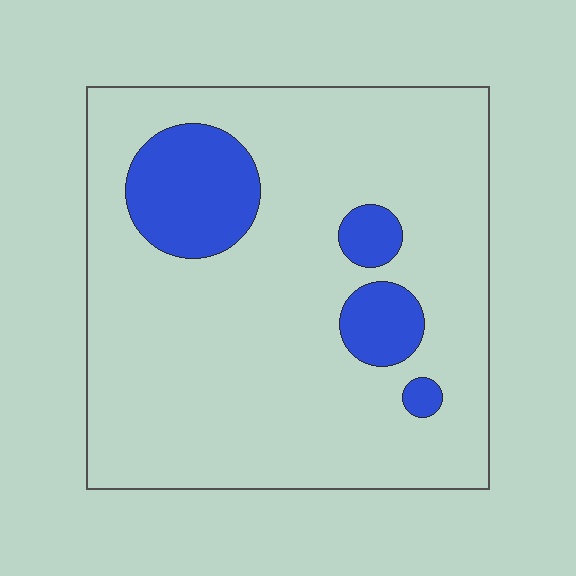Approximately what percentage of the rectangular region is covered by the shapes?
Approximately 15%.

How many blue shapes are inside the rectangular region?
4.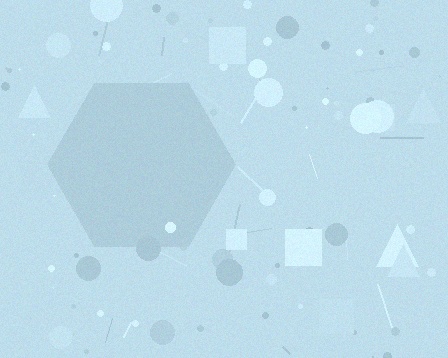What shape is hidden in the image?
A hexagon is hidden in the image.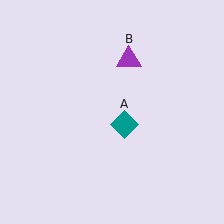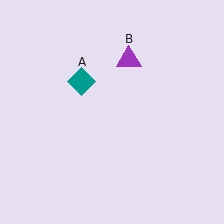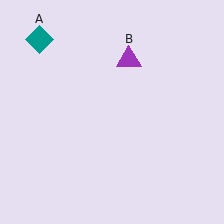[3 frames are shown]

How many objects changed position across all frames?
1 object changed position: teal diamond (object A).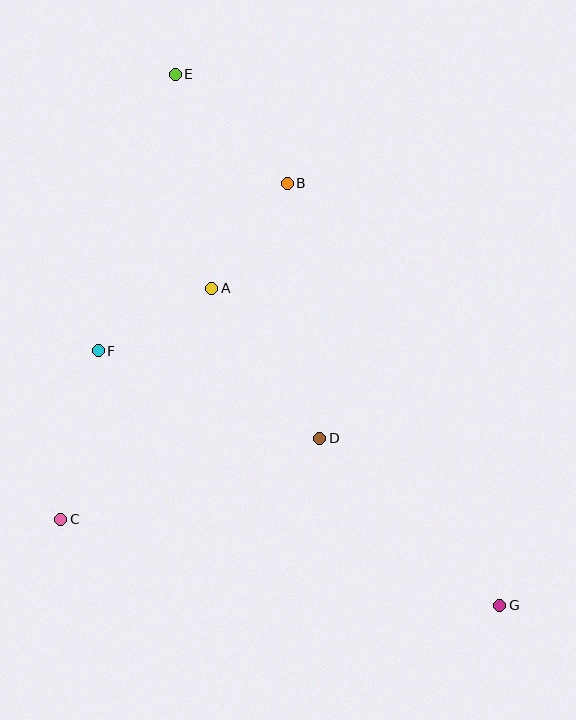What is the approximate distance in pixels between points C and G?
The distance between C and G is approximately 447 pixels.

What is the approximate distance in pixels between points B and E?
The distance between B and E is approximately 156 pixels.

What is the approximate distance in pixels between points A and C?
The distance between A and C is approximately 276 pixels.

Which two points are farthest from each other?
Points E and G are farthest from each other.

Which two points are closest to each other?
Points A and B are closest to each other.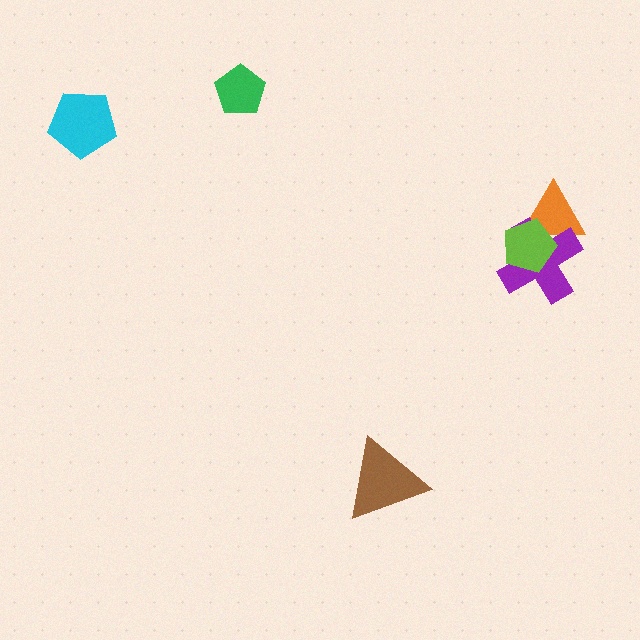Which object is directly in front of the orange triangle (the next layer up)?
The purple cross is directly in front of the orange triangle.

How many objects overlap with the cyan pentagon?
0 objects overlap with the cyan pentagon.